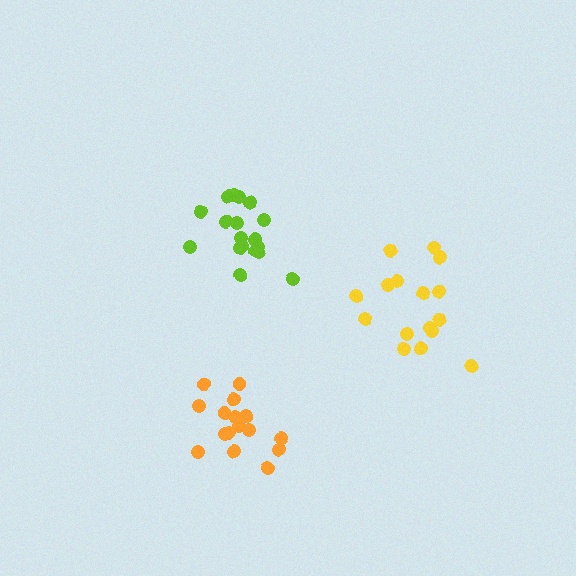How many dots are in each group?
Group 1: 19 dots, Group 2: 16 dots, Group 3: 16 dots (51 total).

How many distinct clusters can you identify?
There are 3 distinct clusters.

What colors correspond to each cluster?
The clusters are colored: lime, yellow, orange.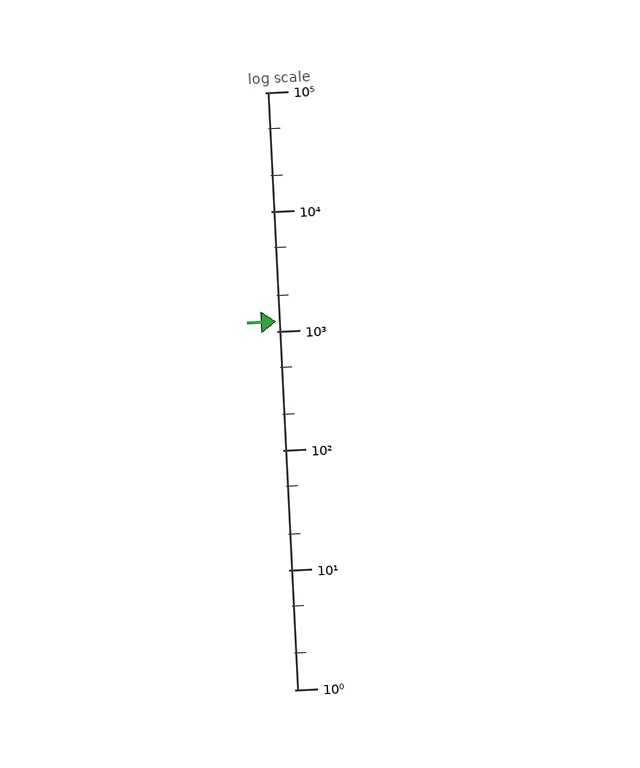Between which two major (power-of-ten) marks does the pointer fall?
The pointer is between 1000 and 10000.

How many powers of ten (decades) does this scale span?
The scale spans 5 decades, from 1 to 100000.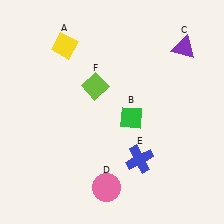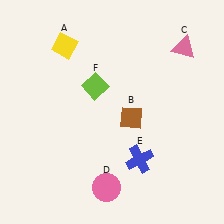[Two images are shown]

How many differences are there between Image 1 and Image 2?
There are 2 differences between the two images.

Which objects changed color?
B changed from green to brown. C changed from purple to pink.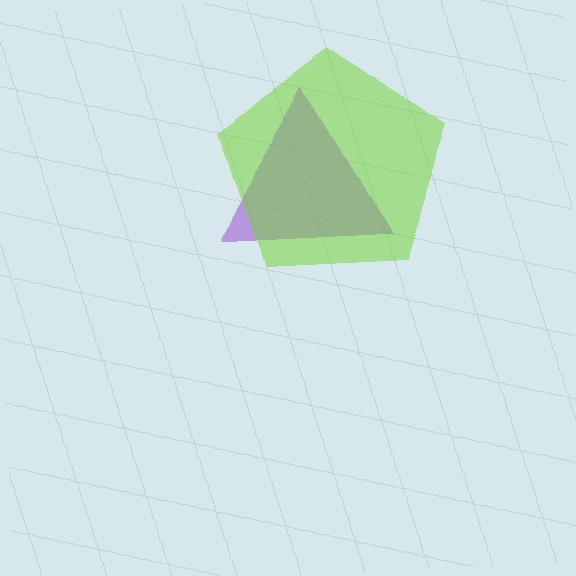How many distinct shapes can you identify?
There are 2 distinct shapes: a purple triangle, a lime pentagon.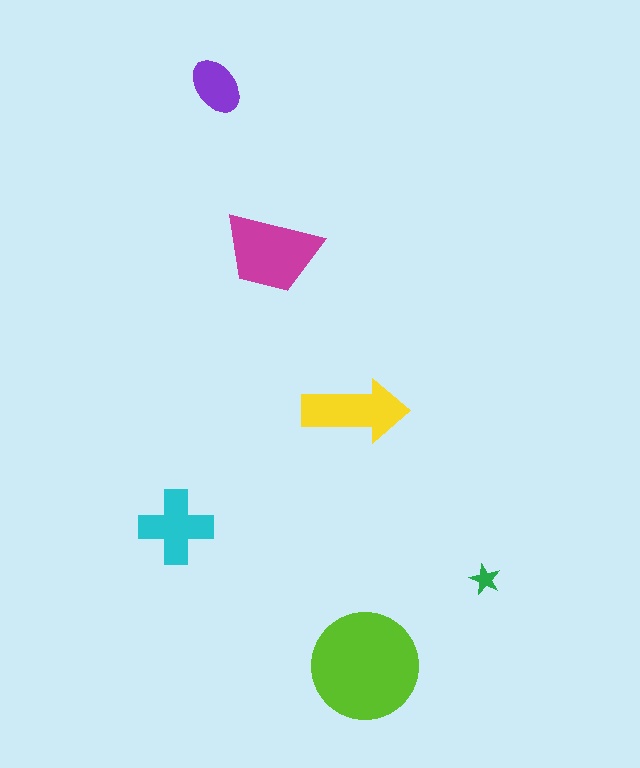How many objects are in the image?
There are 6 objects in the image.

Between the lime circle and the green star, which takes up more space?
The lime circle.